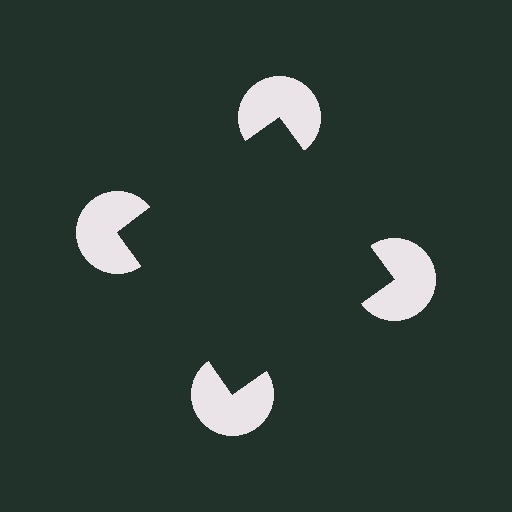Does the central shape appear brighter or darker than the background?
It typically appears slightly darker than the background, even though no actual brightness change is drawn.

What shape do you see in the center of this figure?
An illusory square — its edges are inferred from the aligned wedge cuts in the pac-man discs, not physically drawn.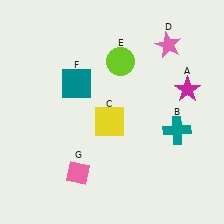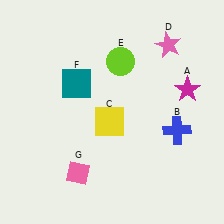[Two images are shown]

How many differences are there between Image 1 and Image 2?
There is 1 difference between the two images.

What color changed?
The cross (B) changed from teal in Image 1 to blue in Image 2.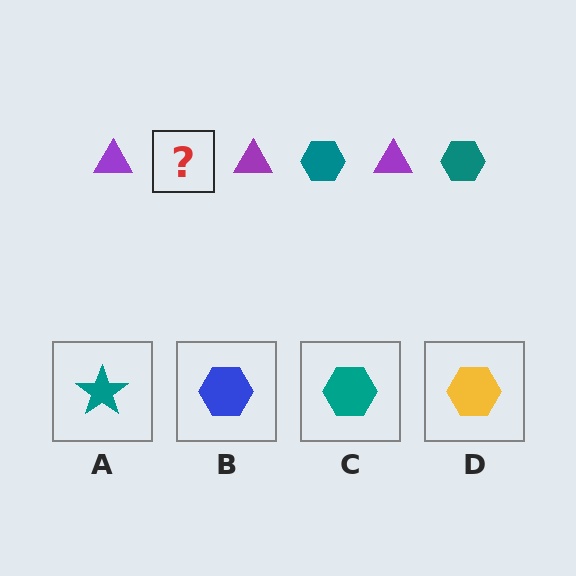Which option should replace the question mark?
Option C.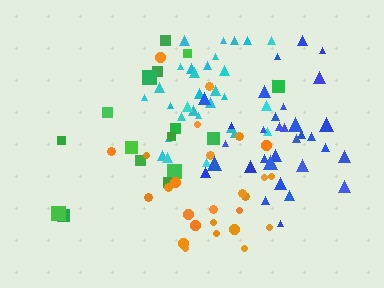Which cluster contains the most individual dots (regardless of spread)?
Blue (33).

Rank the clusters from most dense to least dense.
cyan, blue, orange, green.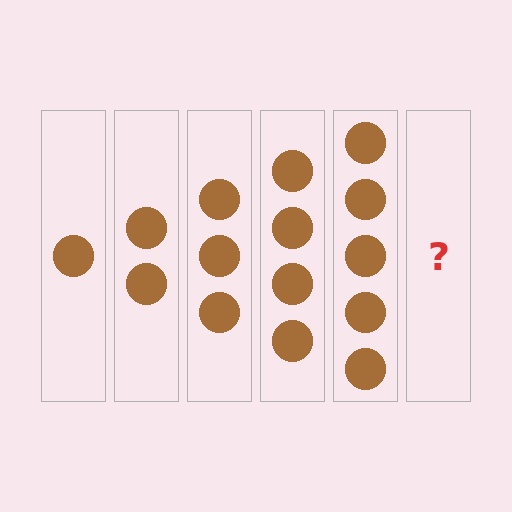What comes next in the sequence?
The next element should be 6 circles.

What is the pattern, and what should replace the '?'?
The pattern is that each step adds one more circle. The '?' should be 6 circles.